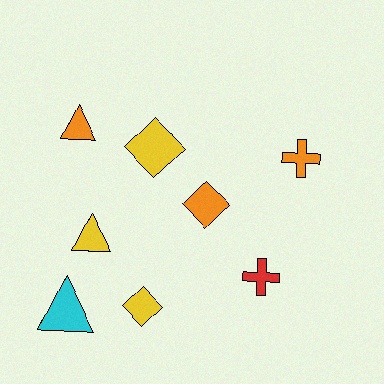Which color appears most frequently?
Yellow, with 3 objects.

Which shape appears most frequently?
Diamond, with 3 objects.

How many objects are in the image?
There are 8 objects.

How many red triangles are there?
There are no red triangles.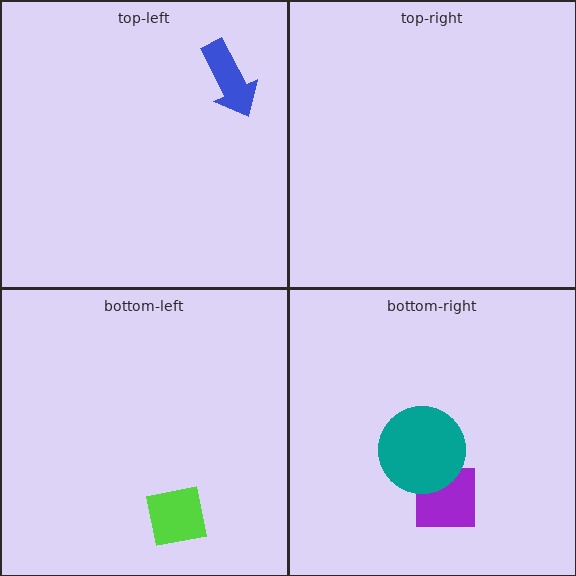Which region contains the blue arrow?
The top-left region.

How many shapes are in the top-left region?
1.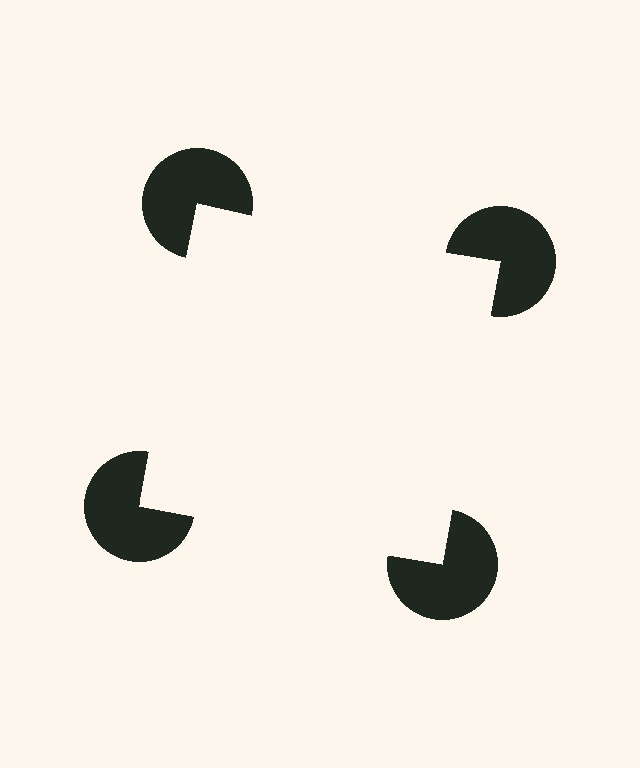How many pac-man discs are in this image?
There are 4 — one at each vertex of the illusory square.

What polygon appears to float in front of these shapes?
An illusory square — its edges are inferred from the aligned wedge cuts in the pac-man discs, not physically drawn.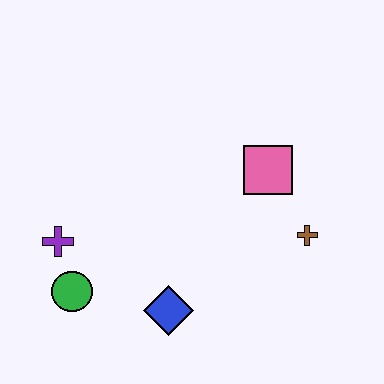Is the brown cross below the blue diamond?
No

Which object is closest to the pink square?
The brown cross is closest to the pink square.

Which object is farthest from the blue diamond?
The pink square is farthest from the blue diamond.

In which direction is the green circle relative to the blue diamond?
The green circle is to the left of the blue diamond.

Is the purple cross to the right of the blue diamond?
No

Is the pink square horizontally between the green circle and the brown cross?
Yes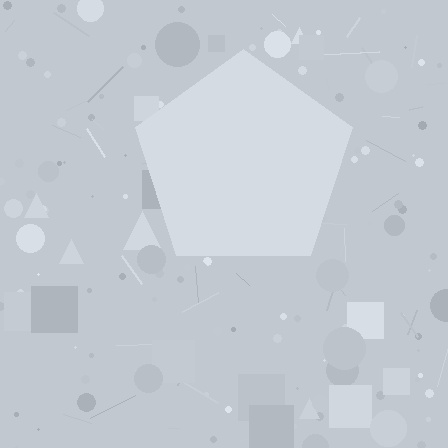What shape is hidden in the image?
A pentagon is hidden in the image.